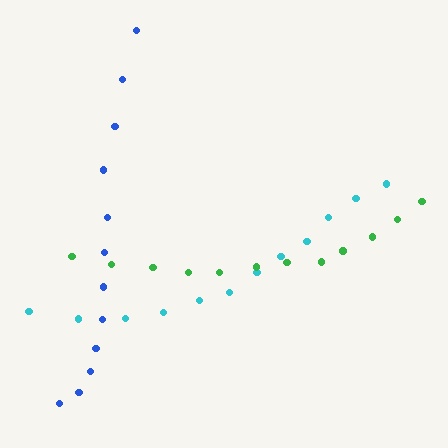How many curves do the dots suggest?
There are 3 distinct paths.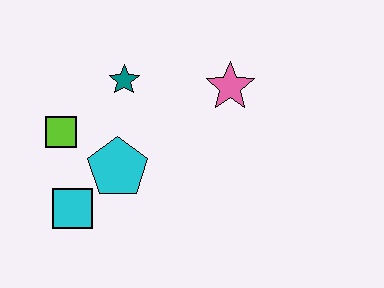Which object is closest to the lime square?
The cyan pentagon is closest to the lime square.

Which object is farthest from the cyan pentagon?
The pink star is farthest from the cyan pentagon.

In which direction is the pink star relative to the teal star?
The pink star is to the right of the teal star.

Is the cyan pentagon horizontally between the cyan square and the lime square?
No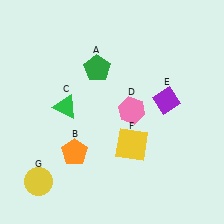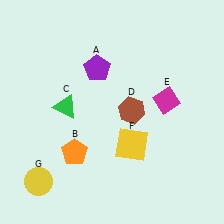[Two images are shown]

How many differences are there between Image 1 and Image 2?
There are 3 differences between the two images.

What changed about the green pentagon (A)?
In Image 1, A is green. In Image 2, it changed to purple.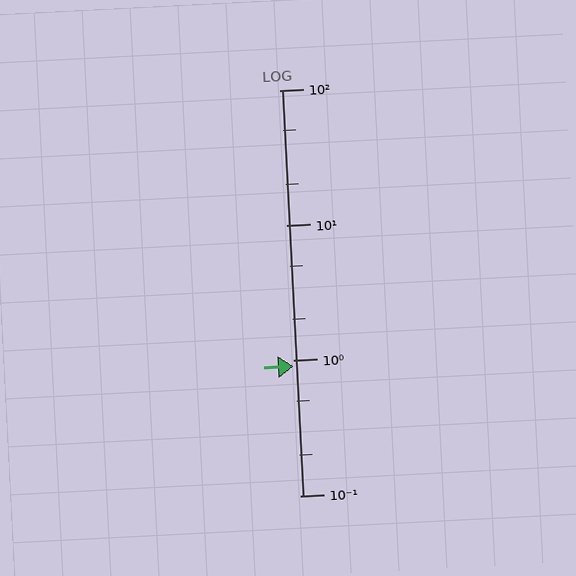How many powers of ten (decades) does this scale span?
The scale spans 3 decades, from 0.1 to 100.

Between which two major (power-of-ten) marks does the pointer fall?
The pointer is between 0.1 and 1.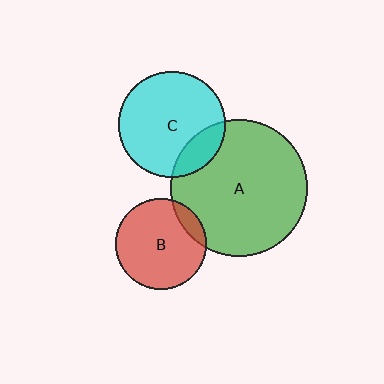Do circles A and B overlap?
Yes.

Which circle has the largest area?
Circle A (green).